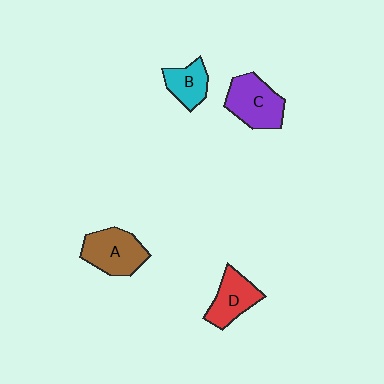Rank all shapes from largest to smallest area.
From largest to smallest: C (purple), A (brown), D (red), B (cyan).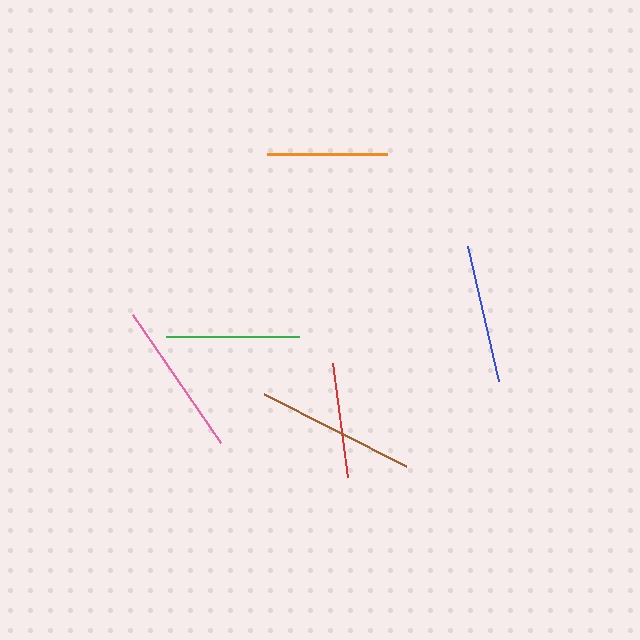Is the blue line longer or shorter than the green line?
The blue line is longer than the green line.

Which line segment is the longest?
The brown line is the longest at approximately 159 pixels.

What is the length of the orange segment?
The orange segment is approximately 120 pixels long.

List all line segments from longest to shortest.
From longest to shortest: brown, pink, blue, green, orange, red.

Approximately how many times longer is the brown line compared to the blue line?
The brown line is approximately 1.2 times the length of the blue line.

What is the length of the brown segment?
The brown segment is approximately 159 pixels long.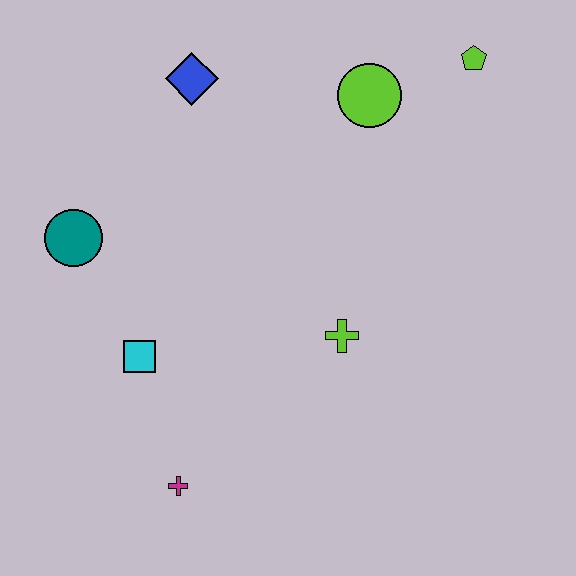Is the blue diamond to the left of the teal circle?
No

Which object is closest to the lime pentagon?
The lime circle is closest to the lime pentagon.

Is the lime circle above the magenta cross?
Yes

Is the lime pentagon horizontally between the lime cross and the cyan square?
No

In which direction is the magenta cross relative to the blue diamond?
The magenta cross is below the blue diamond.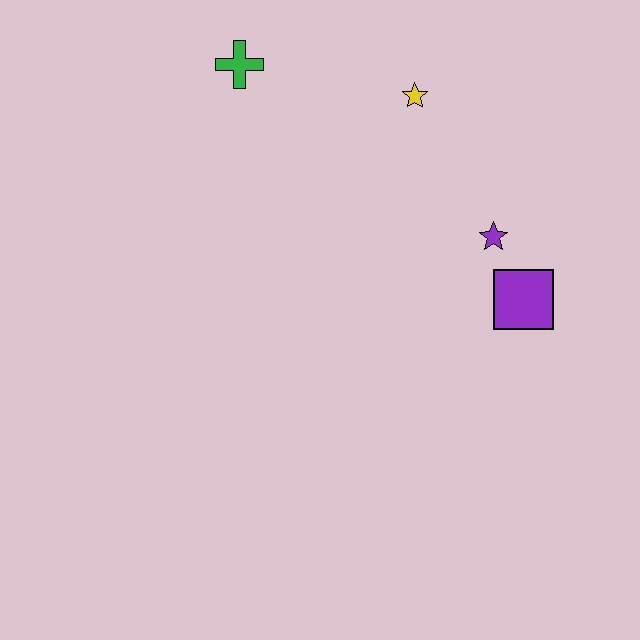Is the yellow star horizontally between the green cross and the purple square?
Yes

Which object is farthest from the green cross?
The purple square is farthest from the green cross.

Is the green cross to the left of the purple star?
Yes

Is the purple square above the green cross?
No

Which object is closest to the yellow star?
The purple star is closest to the yellow star.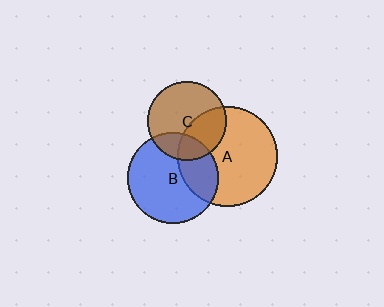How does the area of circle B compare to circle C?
Approximately 1.3 times.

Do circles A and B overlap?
Yes.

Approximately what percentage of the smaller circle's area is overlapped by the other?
Approximately 30%.